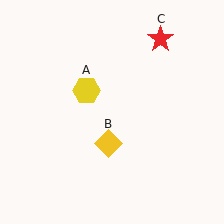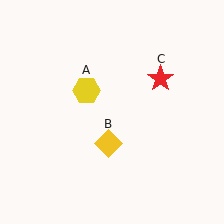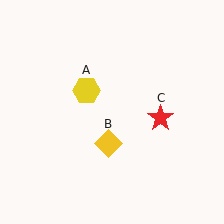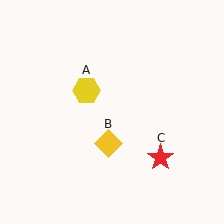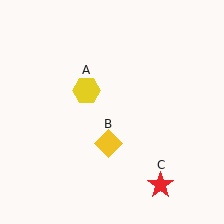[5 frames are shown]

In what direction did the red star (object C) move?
The red star (object C) moved down.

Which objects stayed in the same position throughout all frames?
Yellow hexagon (object A) and yellow diamond (object B) remained stationary.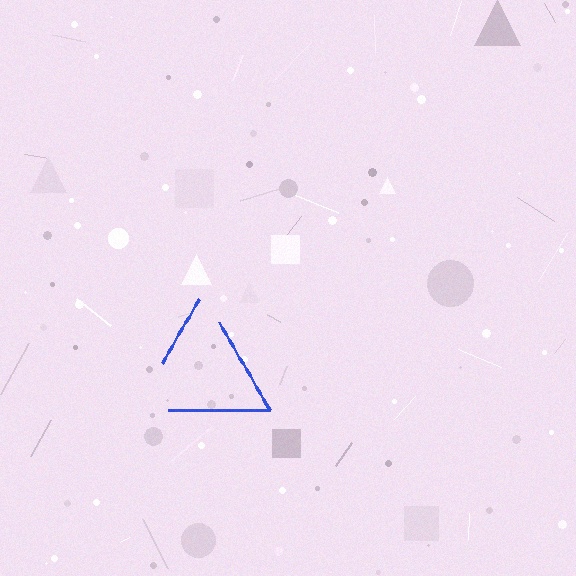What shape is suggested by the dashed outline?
The dashed outline suggests a triangle.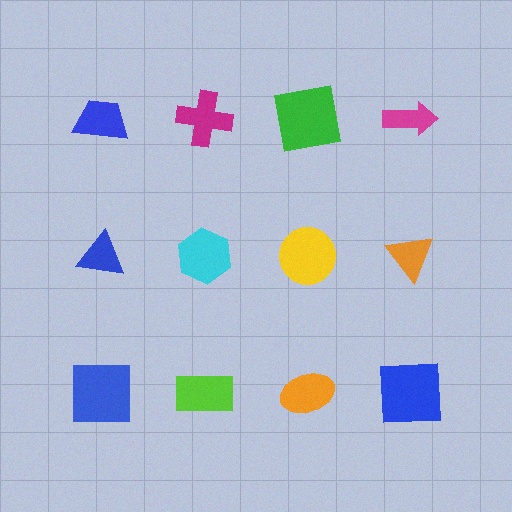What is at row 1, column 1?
A blue trapezoid.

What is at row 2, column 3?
A yellow circle.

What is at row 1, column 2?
A magenta cross.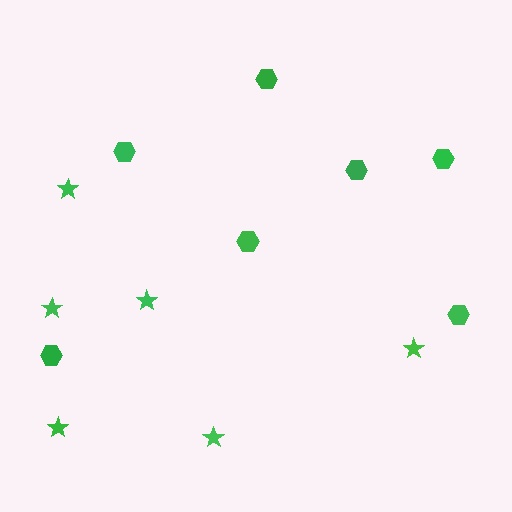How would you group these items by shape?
There are 2 groups: one group of stars (6) and one group of hexagons (7).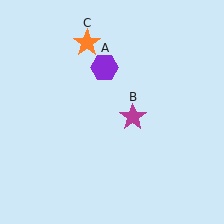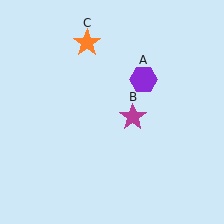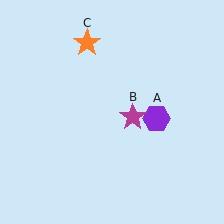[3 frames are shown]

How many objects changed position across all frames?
1 object changed position: purple hexagon (object A).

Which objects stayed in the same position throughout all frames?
Magenta star (object B) and orange star (object C) remained stationary.